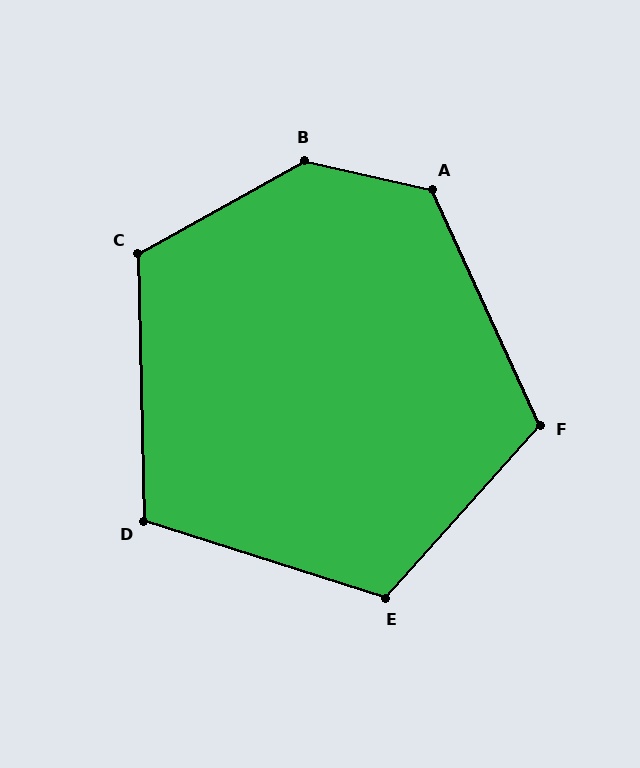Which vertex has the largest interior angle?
B, at approximately 138 degrees.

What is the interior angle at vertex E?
Approximately 114 degrees (obtuse).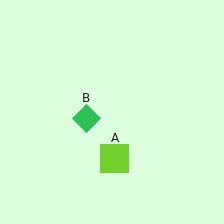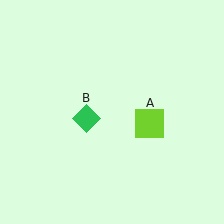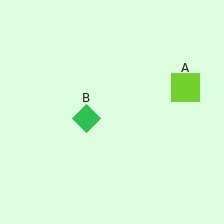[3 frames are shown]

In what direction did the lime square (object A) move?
The lime square (object A) moved up and to the right.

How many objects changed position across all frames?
1 object changed position: lime square (object A).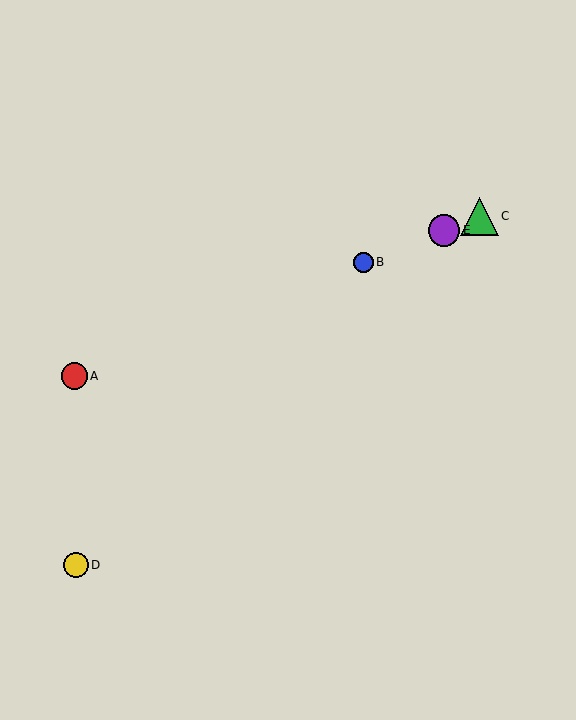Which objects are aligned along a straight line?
Objects A, B, C, E are aligned along a straight line.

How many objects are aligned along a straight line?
4 objects (A, B, C, E) are aligned along a straight line.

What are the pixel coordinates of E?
Object E is at (444, 230).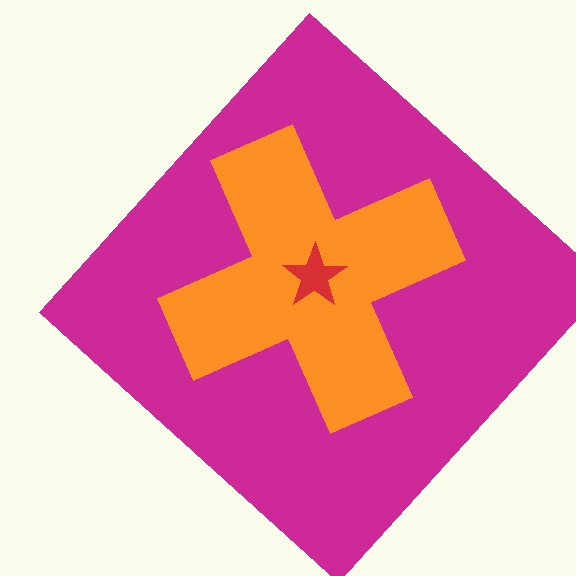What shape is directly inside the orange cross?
The red star.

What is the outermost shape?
The magenta diamond.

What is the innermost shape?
The red star.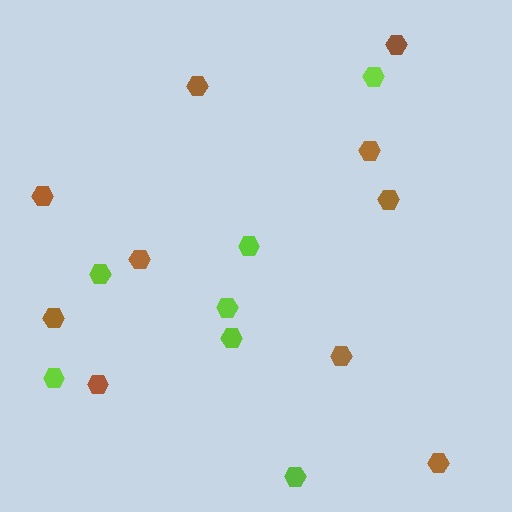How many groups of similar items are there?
There are 2 groups: one group of lime hexagons (7) and one group of brown hexagons (10).